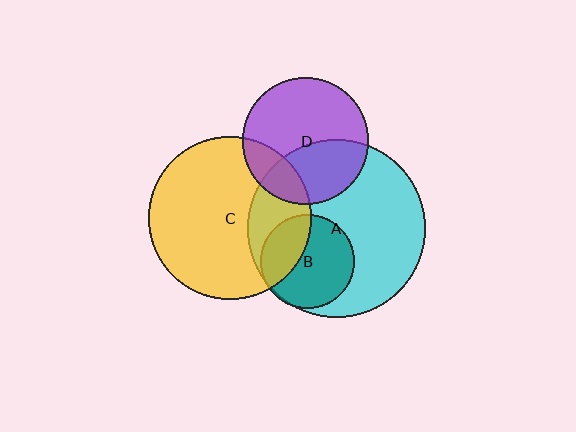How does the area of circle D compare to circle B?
Approximately 1.8 times.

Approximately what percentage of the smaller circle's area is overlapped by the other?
Approximately 40%.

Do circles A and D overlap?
Yes.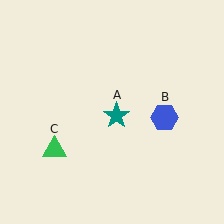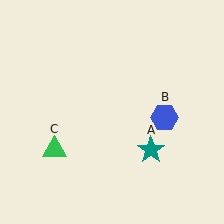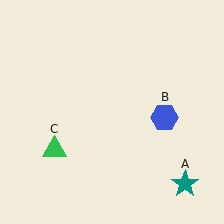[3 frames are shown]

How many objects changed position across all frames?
1 object changed position: teal star (object A).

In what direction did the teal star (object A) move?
The teal star (object A) moved down and to the right.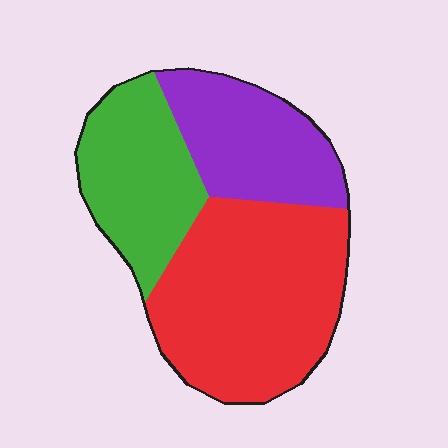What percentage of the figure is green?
Green takes up about one quarter (1/4) of the figure.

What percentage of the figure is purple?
Purple covers around 25% of the figure.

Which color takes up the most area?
Red, at roughly 50%.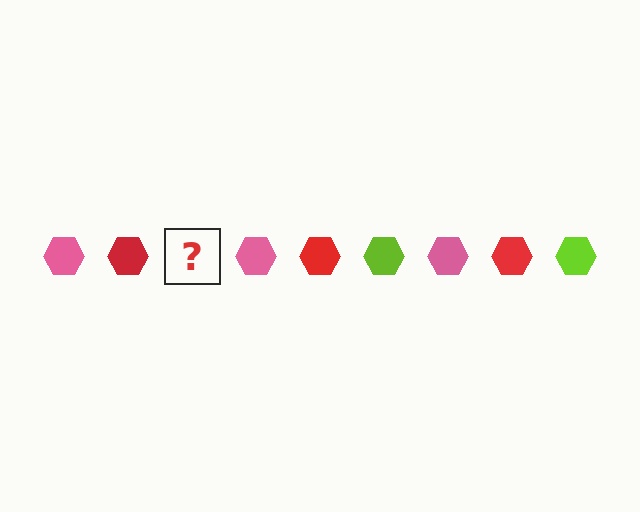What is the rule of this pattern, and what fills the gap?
The rule is that the pattern cycles through pink, red, lime hexagons. The gap should be filled with a lime hexagon.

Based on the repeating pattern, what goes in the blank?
The blank should be a lime hexagon.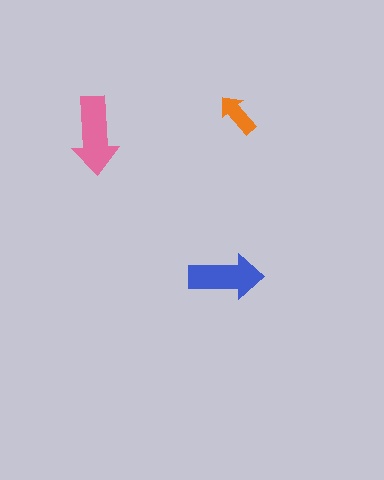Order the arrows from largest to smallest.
the pink one, the blue one, the orange one.